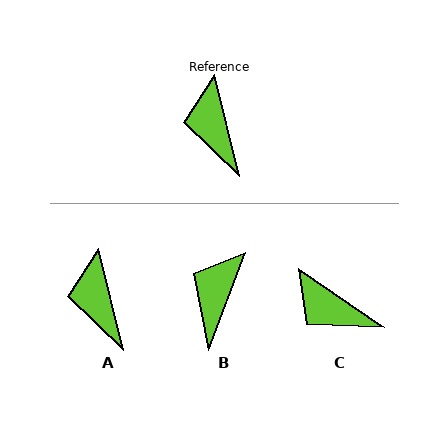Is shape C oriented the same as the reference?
No, it is off by about 41 degrees.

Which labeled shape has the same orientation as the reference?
A.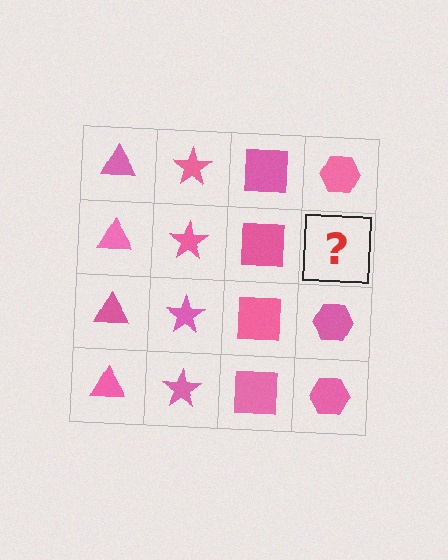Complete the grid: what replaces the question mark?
The question mark should be replaced with a pink hexagon.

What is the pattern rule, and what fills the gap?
The rule is that each column has a consistent shape. The gap should be filled with a pink hexagon.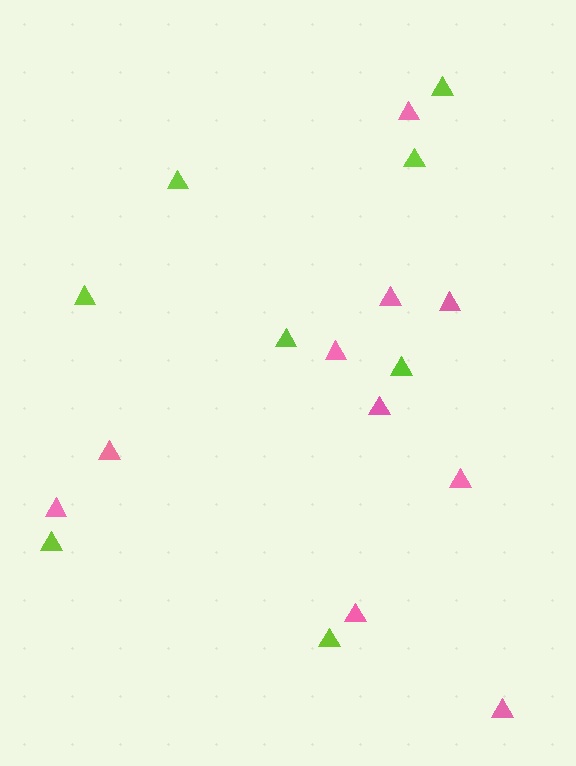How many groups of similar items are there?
There are 2 groups: one group of pink triangles (10) and one group of lime triangles (8).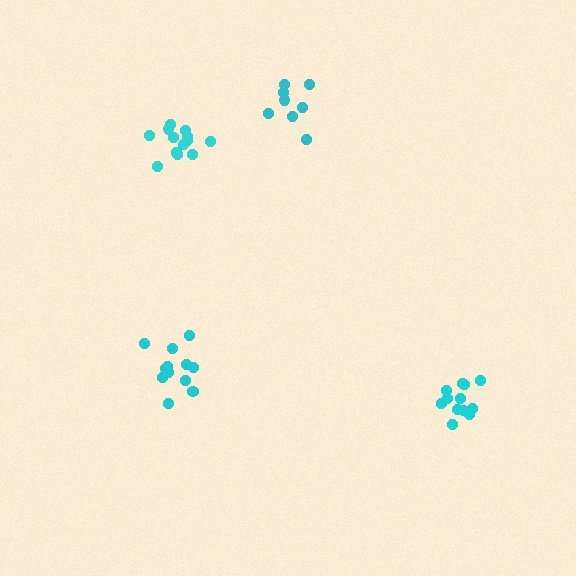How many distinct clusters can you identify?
There are 4 distinct clusters.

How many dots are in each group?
Group 1: 12 dots, Group 2: 13 dots, Group 3: 12 dots, Group 4: 8 dots (45 total).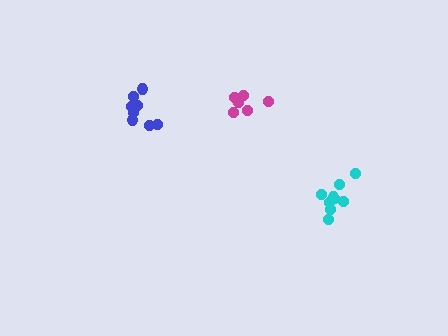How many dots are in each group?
Group 1: 9 dots, Group 2: 9 dots, Group 3: 7 dots (25 total).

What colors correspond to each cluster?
The clusters are colored: cyan, blue, magenta.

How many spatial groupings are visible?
There are 3 spatial groupings.